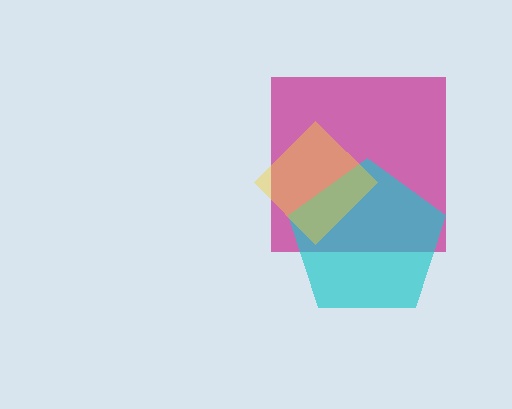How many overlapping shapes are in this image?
There are 3 overlapping shapes in the image.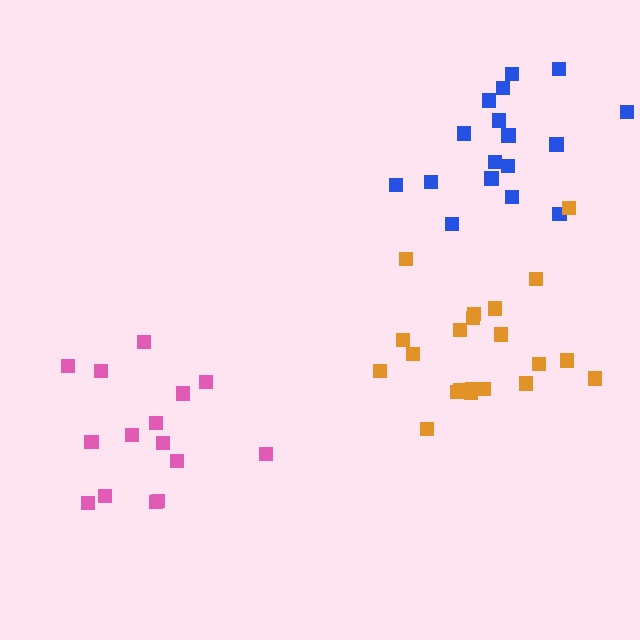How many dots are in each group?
Group 1: 15 dots, Group 2: 17 dots, Group 3: 21 dots (53 total).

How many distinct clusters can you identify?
There are 3 distinct clusters.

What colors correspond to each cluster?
The clusters are colored: pink, blue, orange.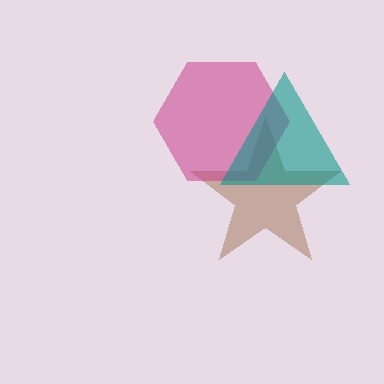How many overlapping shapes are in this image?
There are 3 overlapping shapes in the image.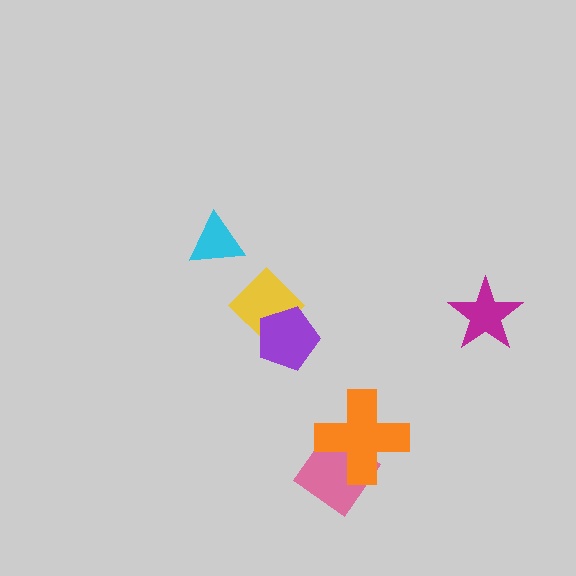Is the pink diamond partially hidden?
Yes, it is partially covered by another shape.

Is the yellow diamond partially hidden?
Yes, it is partially covered by another shape.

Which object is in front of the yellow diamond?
The purple pentagon is in front of the yellow diamond.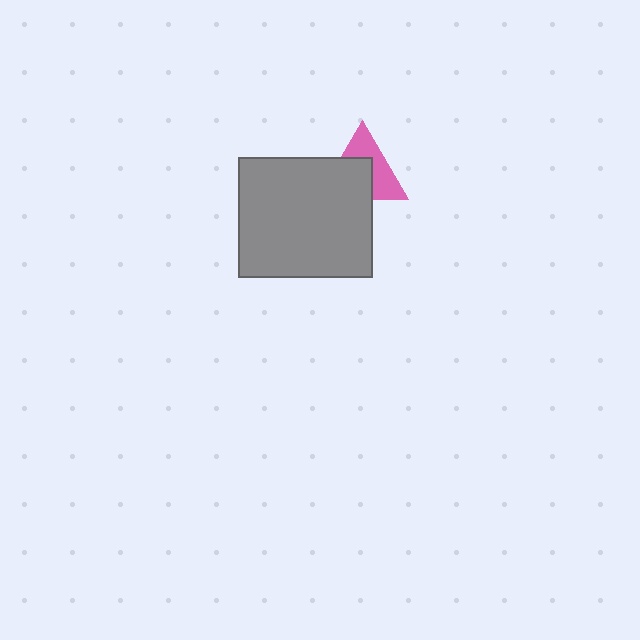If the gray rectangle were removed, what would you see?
You would see the complete pink triangle.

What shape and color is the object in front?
The object in front is a gray rectangle.